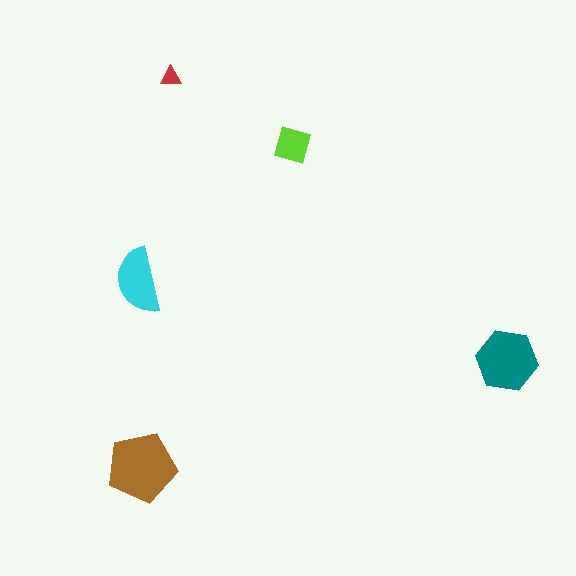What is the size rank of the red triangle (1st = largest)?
5th.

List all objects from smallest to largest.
The red triangle, the lime square, the cyan semicircle, the teal hexagon, the brown pentagon.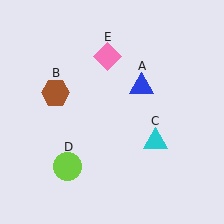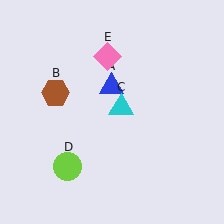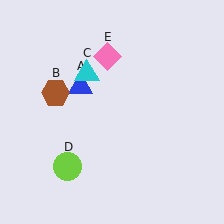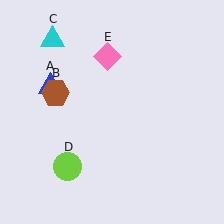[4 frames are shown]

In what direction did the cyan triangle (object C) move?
The cyan triangle (object C) moved up and to the left.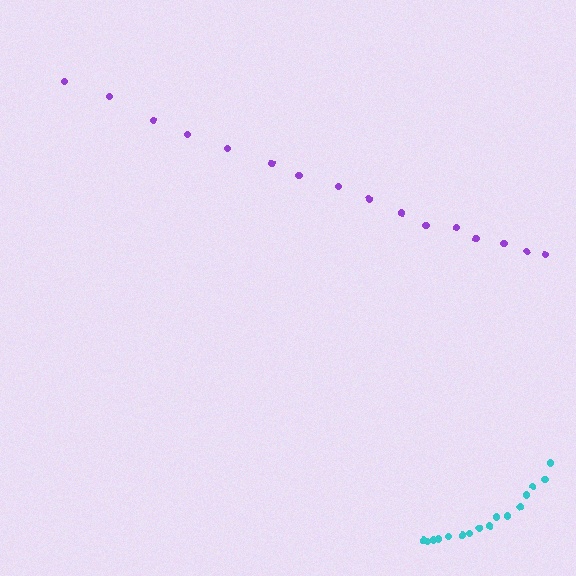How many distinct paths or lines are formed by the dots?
There are 2 distinct paths.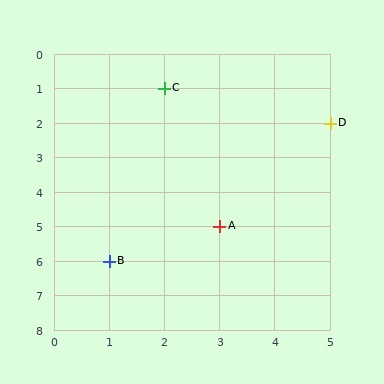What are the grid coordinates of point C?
Point C is at grid coordinates (2, 1).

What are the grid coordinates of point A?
Point A is at grid coordinates (3, 5).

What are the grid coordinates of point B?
Point B is at grid coordinates (1, 6).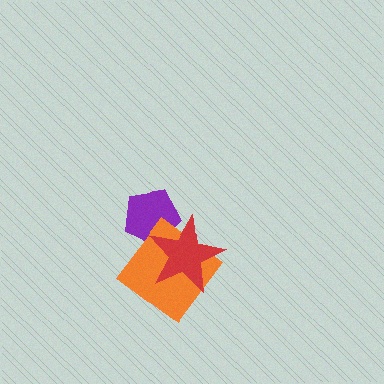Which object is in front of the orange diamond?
The red star is in front of the orange diamond.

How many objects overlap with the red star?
2 objects overlap with the red star.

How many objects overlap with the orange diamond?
2 objects overlap with the orange diamond.